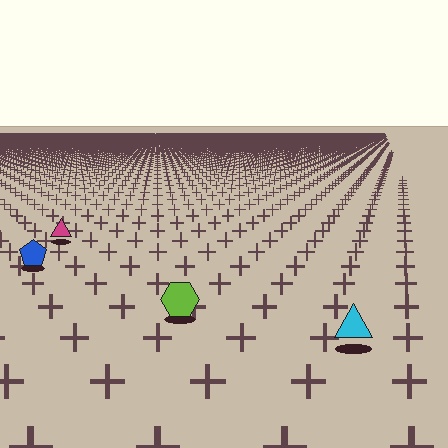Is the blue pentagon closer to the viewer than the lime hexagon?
No. The lime hexagon is closer — you can tell from the texture gradient: the ground texture is coarser near it.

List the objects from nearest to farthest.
From nearest to farthest: the cyan triangle, the lime hexagon, the blue pentagon, the magenta triangle.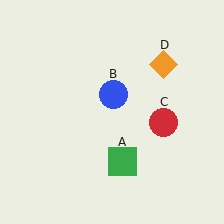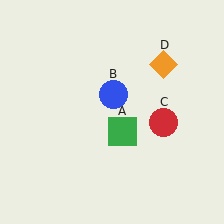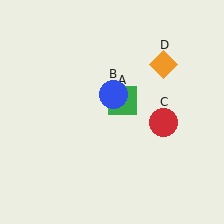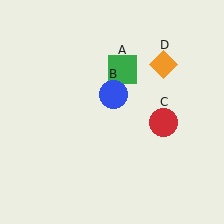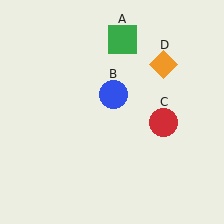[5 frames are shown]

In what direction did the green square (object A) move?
The green square (object A) moved up.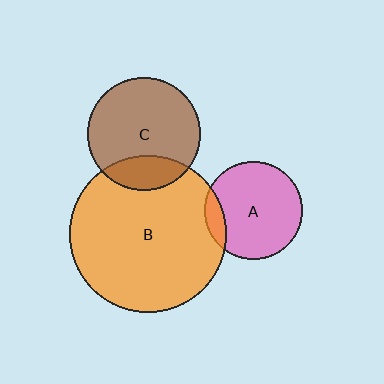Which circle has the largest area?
Circle B (orange).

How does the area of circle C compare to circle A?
Approximately 1.3 times.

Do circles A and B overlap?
Yes.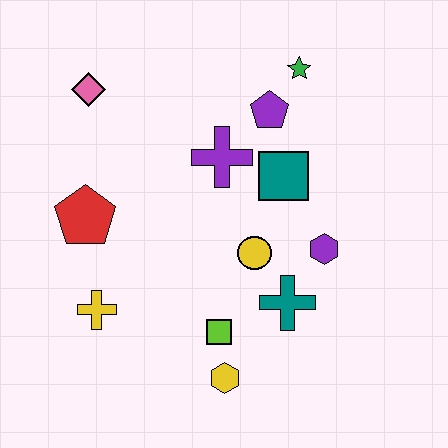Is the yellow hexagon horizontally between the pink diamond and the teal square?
Yes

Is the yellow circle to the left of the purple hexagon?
Yes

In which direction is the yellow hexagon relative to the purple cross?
The yellow hexagon is below the purple cross.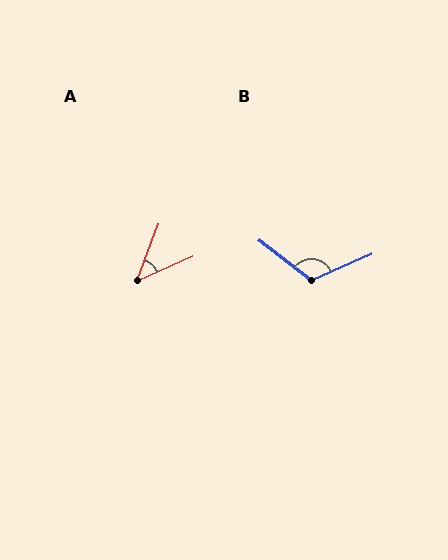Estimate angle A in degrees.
Approximately 45 degrees.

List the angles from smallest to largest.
A (45°), B (119°).